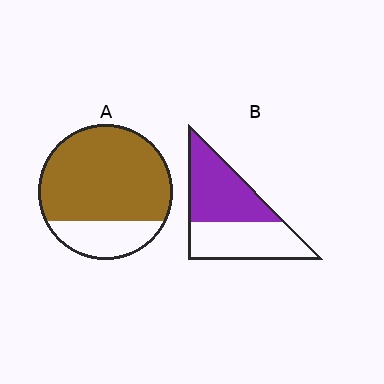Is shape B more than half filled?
Roughly half.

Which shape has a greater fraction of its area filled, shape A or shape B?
Shape A.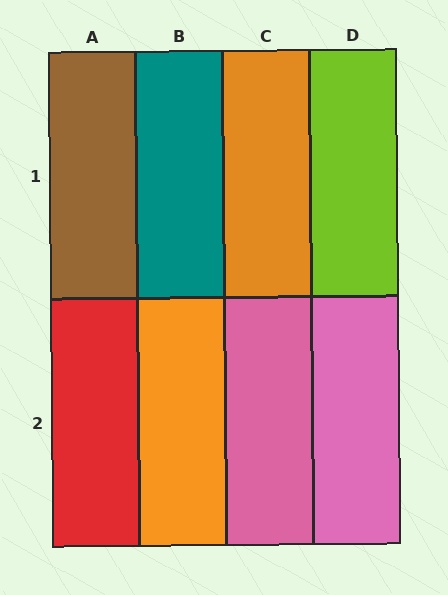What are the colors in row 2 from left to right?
Red, orange, pink, pink.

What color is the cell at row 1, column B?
Teal.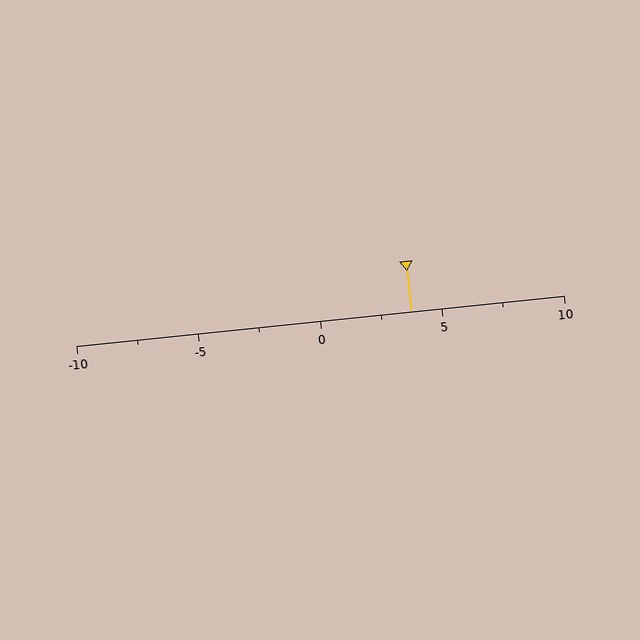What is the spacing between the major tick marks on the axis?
The major ticks are spaced 5 apart.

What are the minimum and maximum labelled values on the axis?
The axis runs from -10 to 10.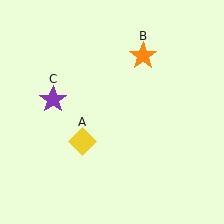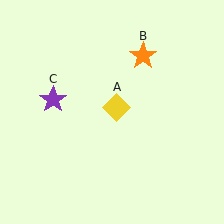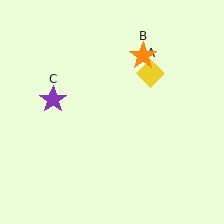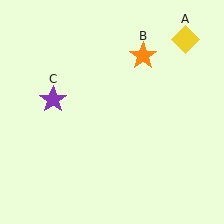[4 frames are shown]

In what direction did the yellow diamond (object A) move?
The yellow diamond (object A) moved up and to the right.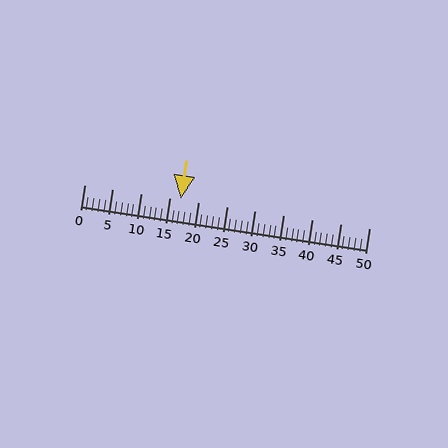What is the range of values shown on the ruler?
The ruler shows values from 0 to 50.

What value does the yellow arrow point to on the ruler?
The yellow arrow points to approximately 17.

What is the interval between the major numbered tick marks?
The major tick marks are spaced 5 units apart.